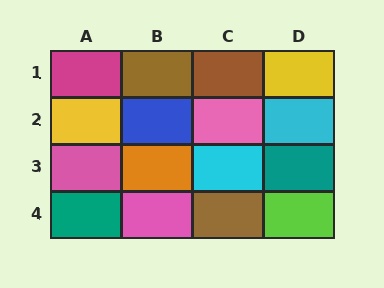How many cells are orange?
1 cell is orange.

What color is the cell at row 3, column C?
Cyan.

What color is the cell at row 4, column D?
Lime.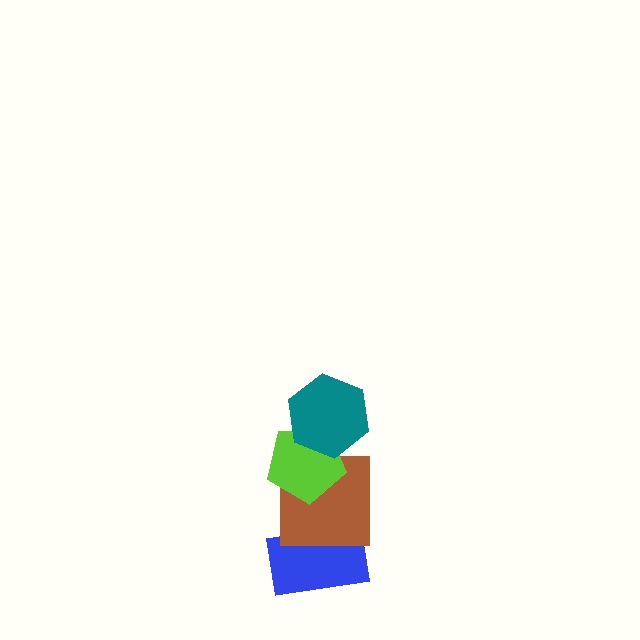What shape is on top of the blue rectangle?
The brown square is on top of the blue rectangle.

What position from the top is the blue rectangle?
The blue rectangle is 4th from the top.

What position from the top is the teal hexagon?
The teal hexagon is 1st from the top.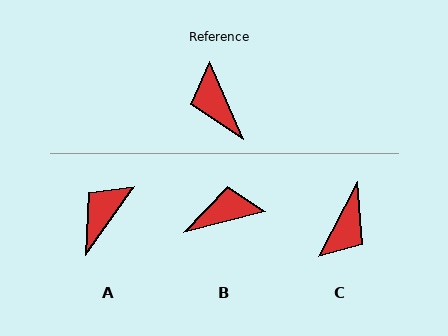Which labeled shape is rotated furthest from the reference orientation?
C, about 129 degrees away.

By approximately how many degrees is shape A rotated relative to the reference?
Approximately 59 degrees clockwise.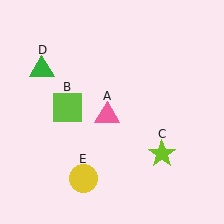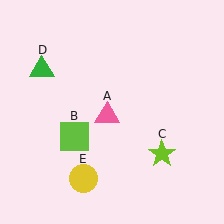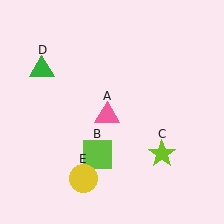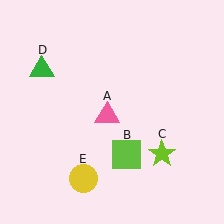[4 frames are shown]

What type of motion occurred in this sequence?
The lime square (object B) rotated counterclockwise around the center of the scene.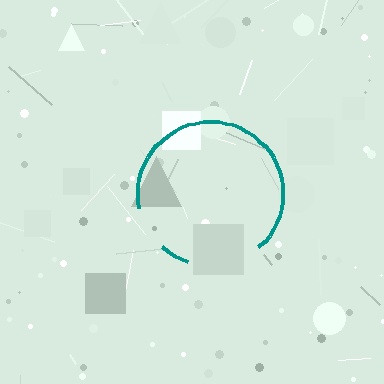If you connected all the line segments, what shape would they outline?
They would outline a circle.